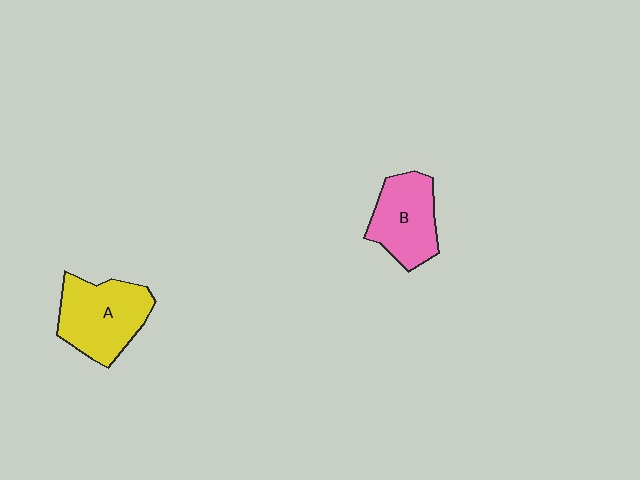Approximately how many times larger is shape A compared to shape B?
Approximately 1.2 times.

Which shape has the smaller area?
Shape B (pink).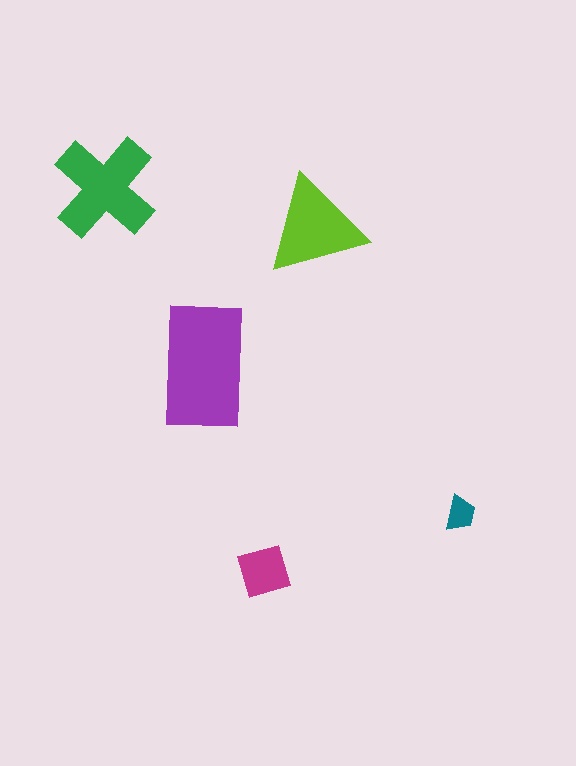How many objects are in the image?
There are 5 objects in the image.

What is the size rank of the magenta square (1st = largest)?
4th.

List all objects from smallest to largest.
The teal trapezoid, the magenta square, the lime triangle, the green cross, the purple rectangle.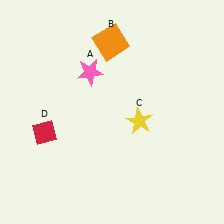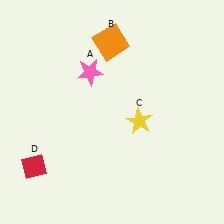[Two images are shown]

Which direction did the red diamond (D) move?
The red diamond (D) moved down.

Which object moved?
The red diamond (D) moved down.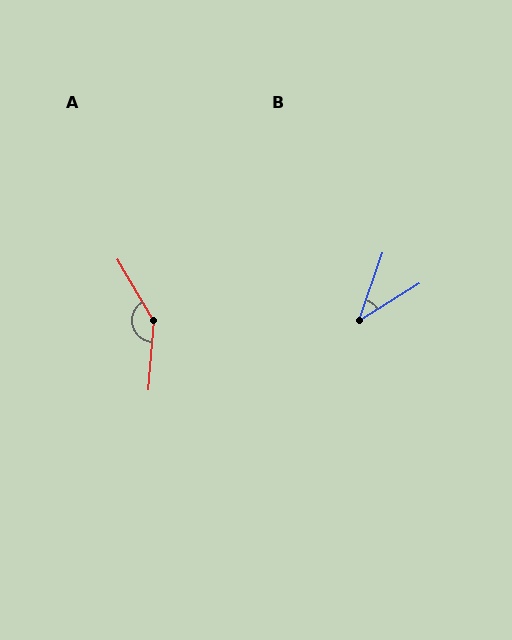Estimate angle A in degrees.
Approximately 145 degrees.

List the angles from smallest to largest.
B (38°), A (145°).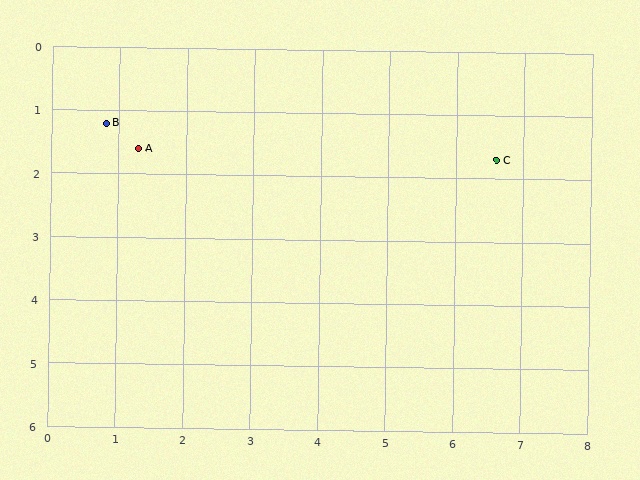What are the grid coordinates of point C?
Point C is at approximately (6.6, 1.7).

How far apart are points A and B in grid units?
Points A and B are about 0.6 grid units apart.